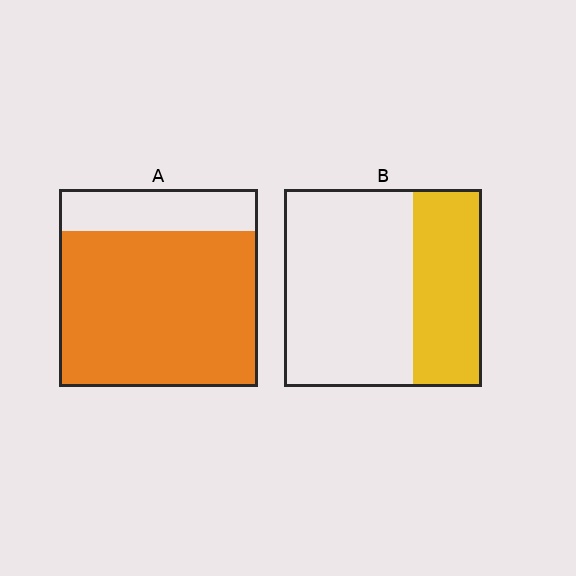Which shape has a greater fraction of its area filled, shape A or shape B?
Shape A.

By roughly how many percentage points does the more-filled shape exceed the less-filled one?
By roughly 45 percentage points (A over B).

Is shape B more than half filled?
No.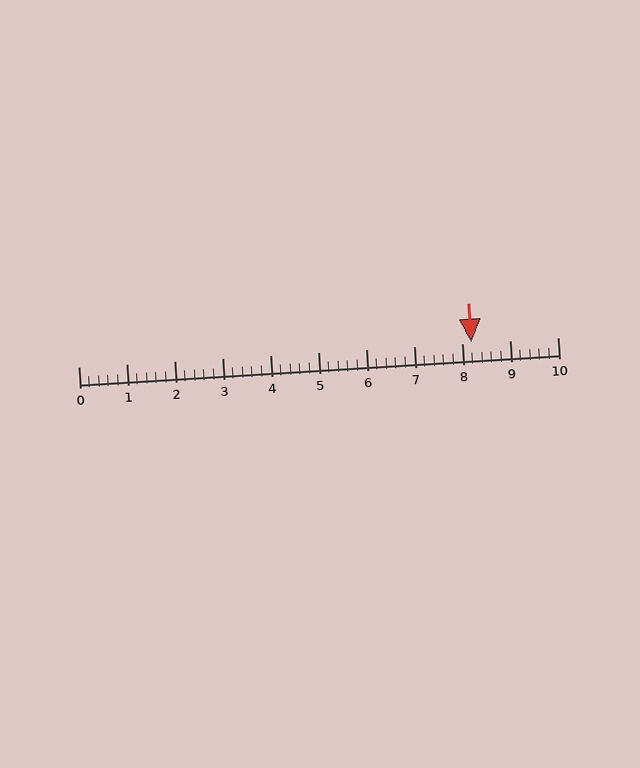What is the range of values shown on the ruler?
The ruler shows values from 0 to 10.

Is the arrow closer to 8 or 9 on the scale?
The arrow is closer to 8.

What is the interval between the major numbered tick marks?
The major tick marks are spaced 1 units apart.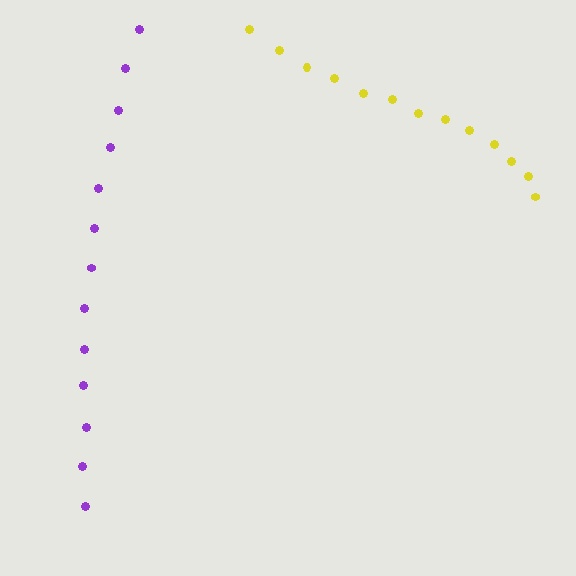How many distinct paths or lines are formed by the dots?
There are 2 distinct paths.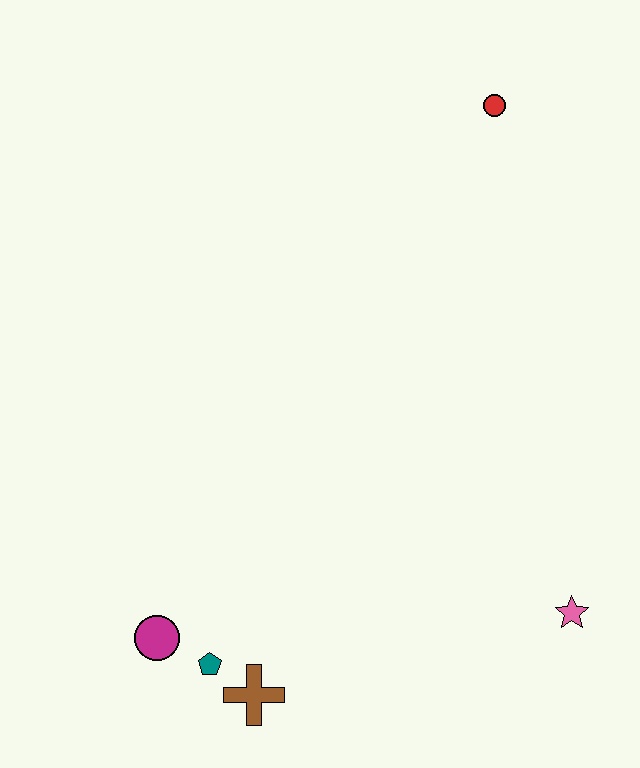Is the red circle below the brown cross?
No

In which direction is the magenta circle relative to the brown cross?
The magenta circle is to the left of the brown cross.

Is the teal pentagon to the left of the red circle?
Yes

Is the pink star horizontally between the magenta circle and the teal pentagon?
No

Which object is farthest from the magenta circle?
The red circle is farthest from the magenta circle.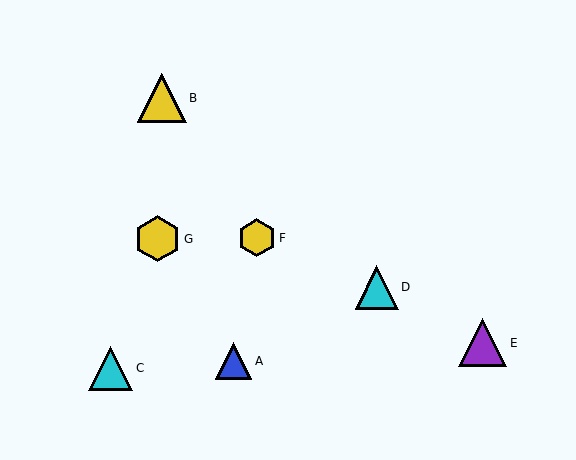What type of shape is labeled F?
Shape F is a yellow hexagon.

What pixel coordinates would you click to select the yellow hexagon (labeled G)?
Click at (158, 239) to select the yellow hexagon G.